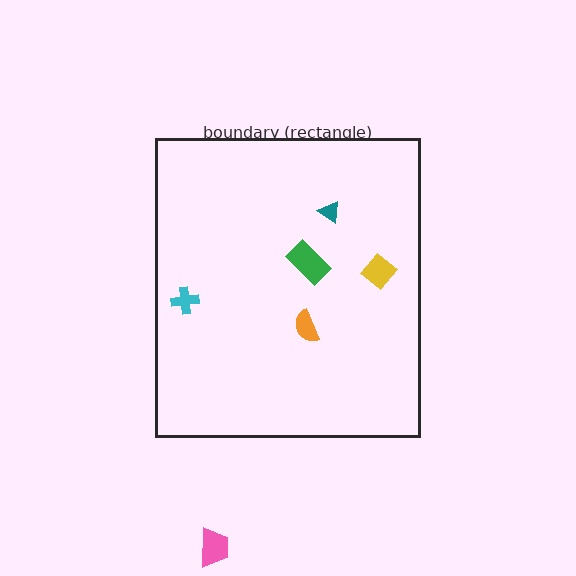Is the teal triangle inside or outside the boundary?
Inside.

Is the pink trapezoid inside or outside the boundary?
Outside.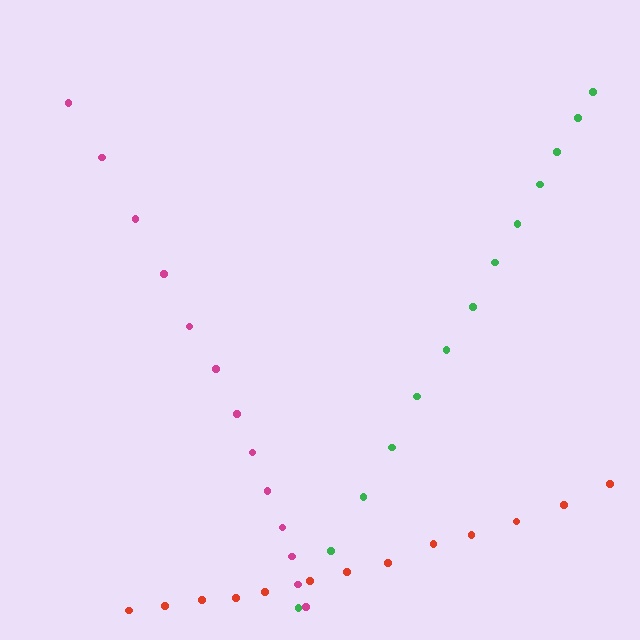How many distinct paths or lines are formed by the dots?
There are 3 distinct paths.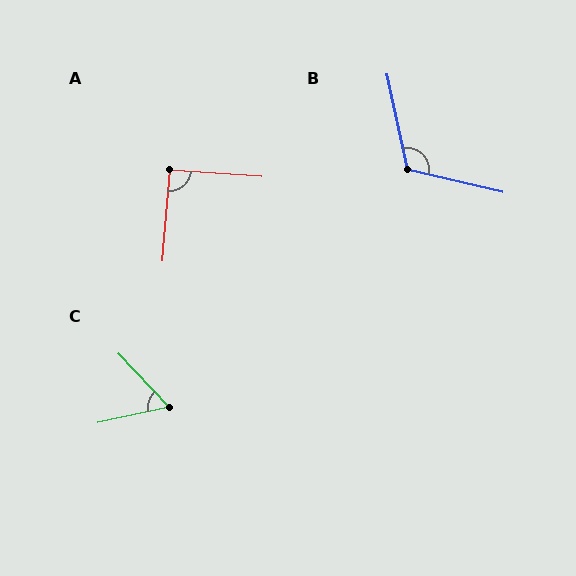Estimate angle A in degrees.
Approximately 91 degrees.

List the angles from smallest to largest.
C (59°), A (91°), B (115°).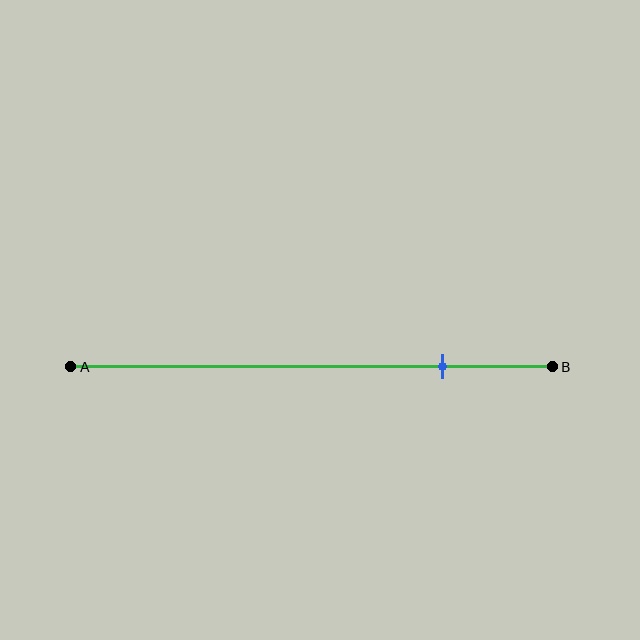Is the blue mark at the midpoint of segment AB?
No, the mark is at about 75% from A, not at the 50% midpoint.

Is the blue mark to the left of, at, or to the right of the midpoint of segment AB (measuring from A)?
The blue mark is to the right of the midpoint of segment AB.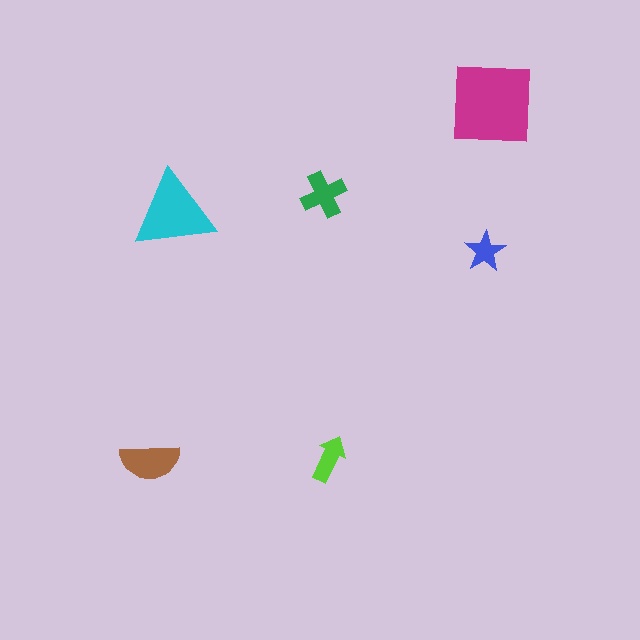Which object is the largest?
The magenta square.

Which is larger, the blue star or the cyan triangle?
The cyan triangle.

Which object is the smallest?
The blue star.